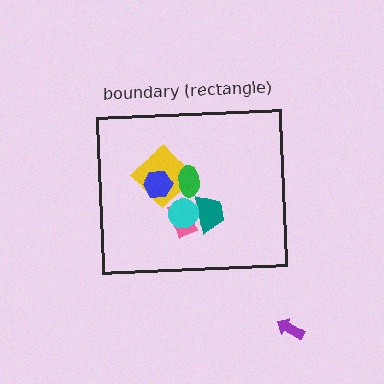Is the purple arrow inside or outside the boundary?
Outside.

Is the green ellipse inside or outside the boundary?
Inside.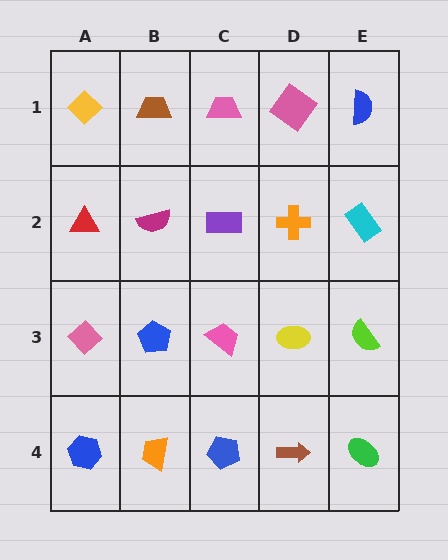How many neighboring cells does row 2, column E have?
3.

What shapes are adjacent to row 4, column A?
A pink diamond (row 3, column A), an orange trapezoid (row 4, column B).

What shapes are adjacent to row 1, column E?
A cyan rectangle (row 2, column E), a pink diamond (row 1, column D).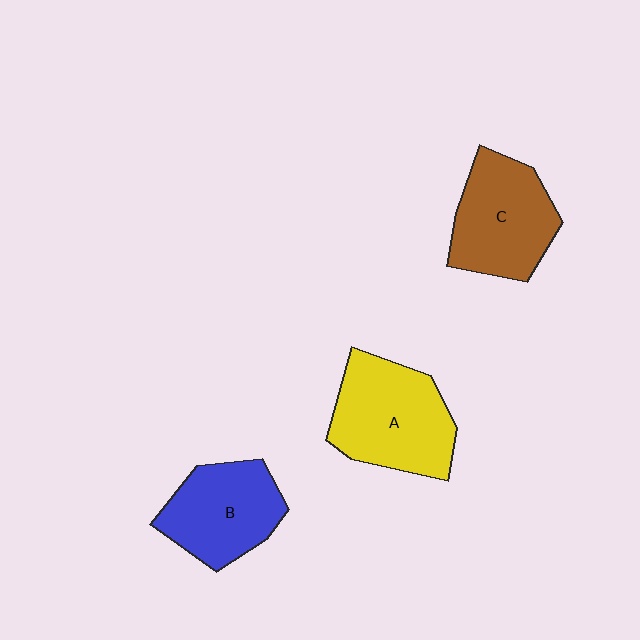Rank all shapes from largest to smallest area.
From largest to smallest: A (yellow), C (brown), B (blue).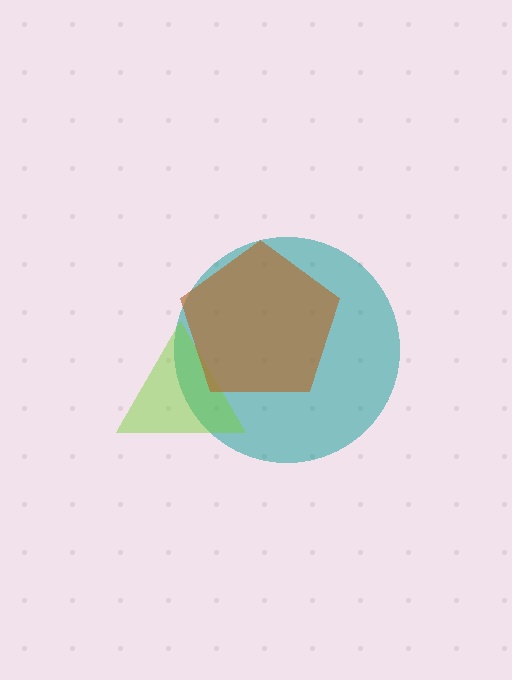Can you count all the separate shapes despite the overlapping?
Yes, there are 3 separate shapes.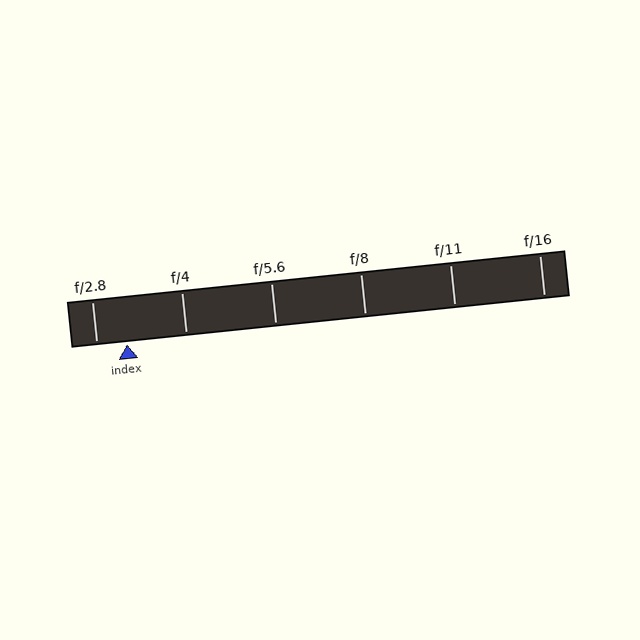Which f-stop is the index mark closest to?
The index mark is closest to f/2.8.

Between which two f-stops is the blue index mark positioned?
The index mark is between f/2.8 and f/4.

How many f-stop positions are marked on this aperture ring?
There are 6 f-stop positions marked.